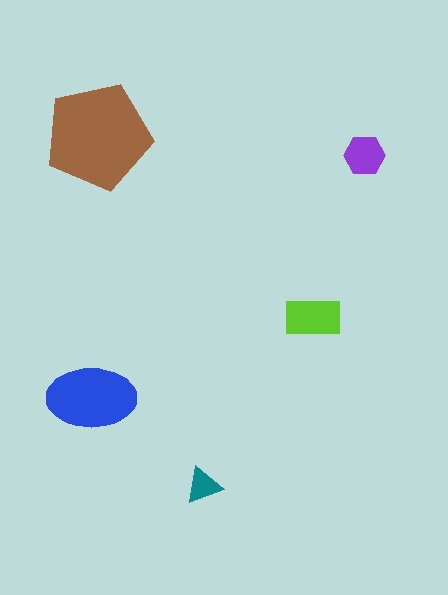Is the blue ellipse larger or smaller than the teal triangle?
Larger.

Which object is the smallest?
The teal triangle.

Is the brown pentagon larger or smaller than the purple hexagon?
Larger.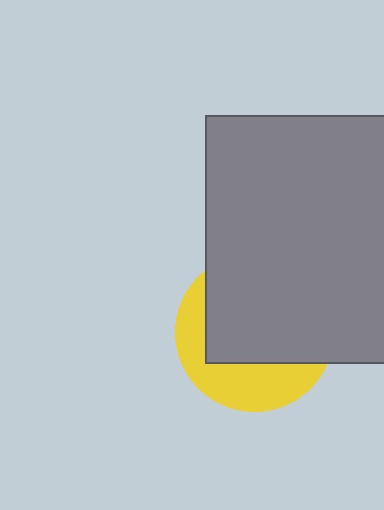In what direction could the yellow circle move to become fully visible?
The yellow circle could move down. That would shift it out from behind the gray square entirely.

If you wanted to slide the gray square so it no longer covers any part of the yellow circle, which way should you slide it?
Slide it up — that is the most direct way to separate the two shapes.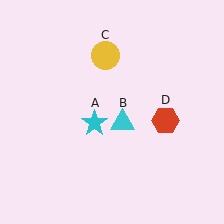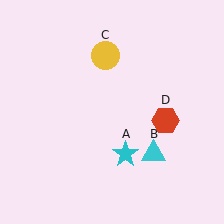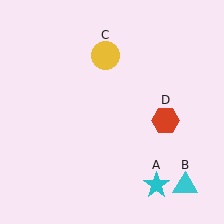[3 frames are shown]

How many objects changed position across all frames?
2 objects changed position: cyan star (object A), cyan triangle (object B).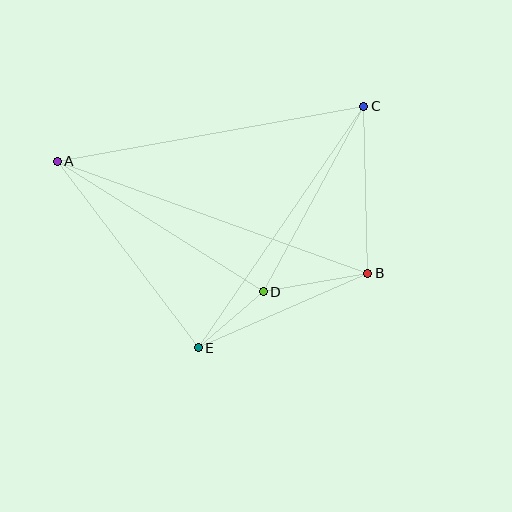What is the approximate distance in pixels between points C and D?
The distance between C and D is approximately 211 pixels.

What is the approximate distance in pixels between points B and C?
The distance between B and C is approximately 167 pixels.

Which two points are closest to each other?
Points D and E are closest to each other.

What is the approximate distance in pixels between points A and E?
The distance between A and E is approximately 234 pixels.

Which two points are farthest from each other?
Points A and B are farthest from each other.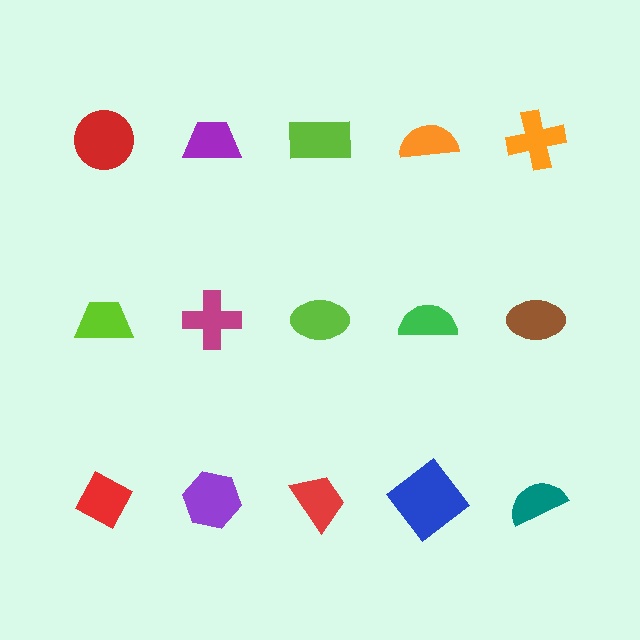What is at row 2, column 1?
A lime trapezoid.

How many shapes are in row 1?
5 shapes.